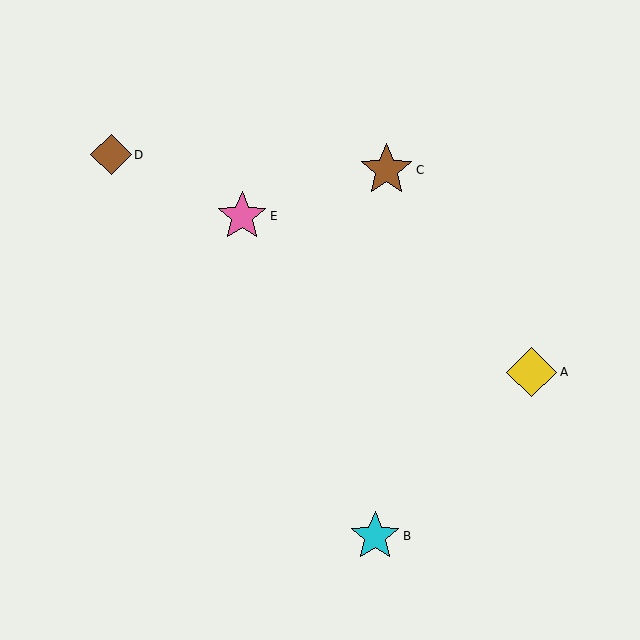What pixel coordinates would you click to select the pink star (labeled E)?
Click at (242, 216) to select the pink star E.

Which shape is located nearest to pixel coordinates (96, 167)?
The brown diamond (labeled D) at (111, 155) is nearest to that location.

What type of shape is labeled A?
Shape A is a yellow diamond.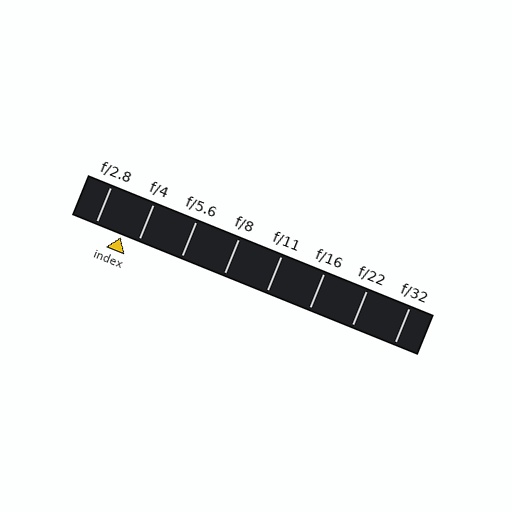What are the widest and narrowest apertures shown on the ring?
The widest aperture shown is f/2.8 and the narrowest is f/32.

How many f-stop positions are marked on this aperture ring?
There are 8 f-stop positions marked.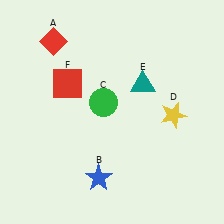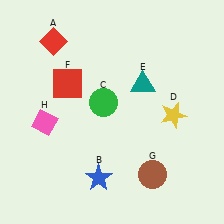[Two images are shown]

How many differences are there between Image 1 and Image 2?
There are 2 differences between the two images.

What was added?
A brown circle (G), a pink diamond (H) were added in Image 2.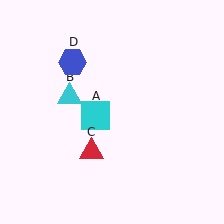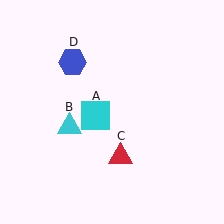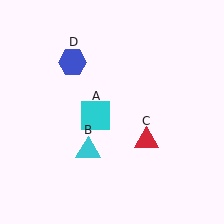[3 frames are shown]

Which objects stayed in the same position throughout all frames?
Cyan square (object A) and blue hexagon (object D) remained stationary.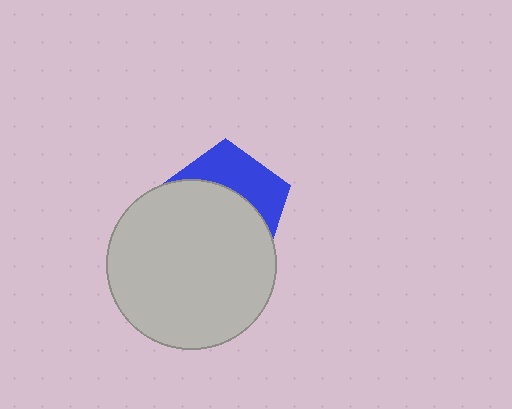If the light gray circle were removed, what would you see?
You would see the complete blue pentagon.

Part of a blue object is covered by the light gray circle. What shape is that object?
It is a pentagon.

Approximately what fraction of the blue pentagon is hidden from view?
Roughly 62% of the blue pentagon is hidden behind the light gray circle.